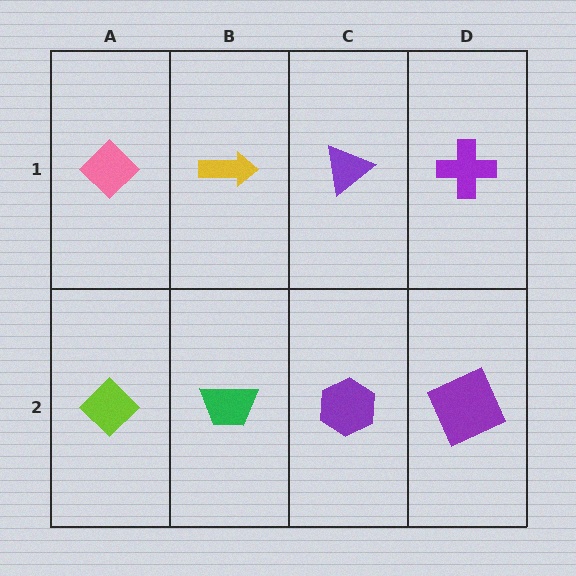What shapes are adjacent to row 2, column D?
A purple cross (row 1, column D), a purple hexagon (row 2, column C).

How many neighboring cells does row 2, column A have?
2.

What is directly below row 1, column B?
A green trapezoid.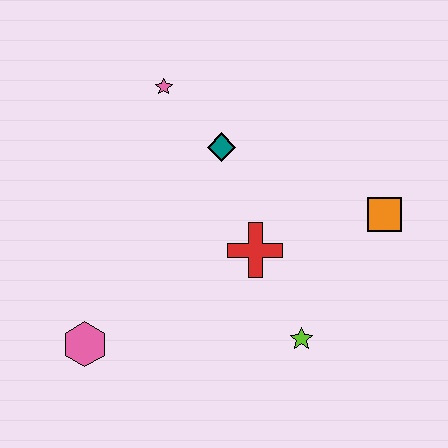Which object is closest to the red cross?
The lime star is closest to the red cross.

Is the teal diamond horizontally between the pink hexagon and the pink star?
No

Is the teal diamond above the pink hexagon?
Yes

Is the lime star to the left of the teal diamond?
No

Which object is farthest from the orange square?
The pink hexagon is farthest from the orange square.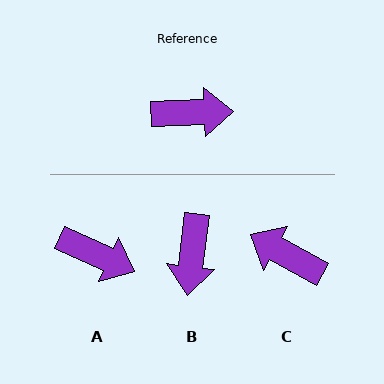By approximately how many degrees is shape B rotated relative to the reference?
Approximately 99 degrees clockwise.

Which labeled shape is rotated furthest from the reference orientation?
C, about 149 degrees away.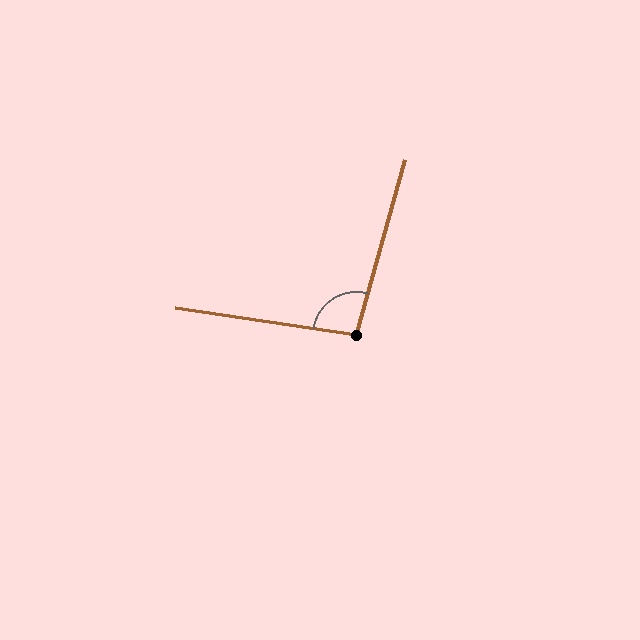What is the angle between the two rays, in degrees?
Approximately 97 degrees.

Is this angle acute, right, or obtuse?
It is obtuse.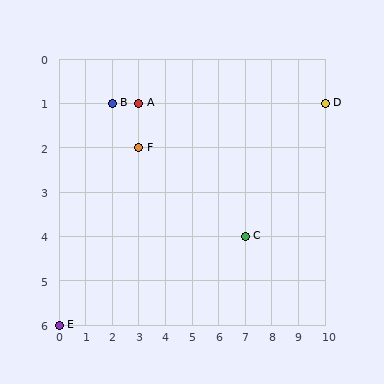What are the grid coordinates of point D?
Point D is at grid coordinates (10, 1).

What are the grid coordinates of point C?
Point C is at grid coordinates (7, 4).